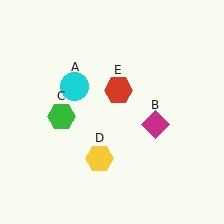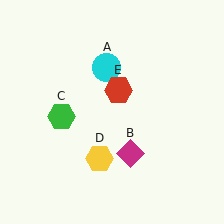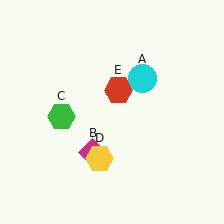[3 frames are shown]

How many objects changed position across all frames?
2 objects changed position: cyan circle (object A), magenta diamond (object B).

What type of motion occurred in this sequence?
The cyan circle (object A), magenta diamond (object B) rotated clockwise around the center of the scene.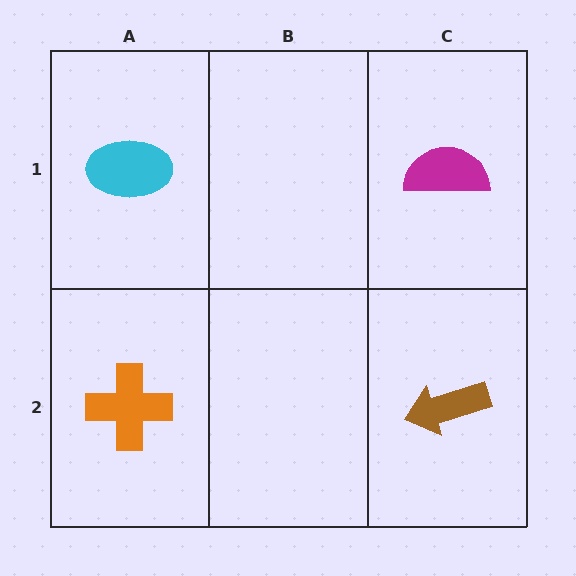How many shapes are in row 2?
2 shapes.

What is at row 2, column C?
A brown arrow.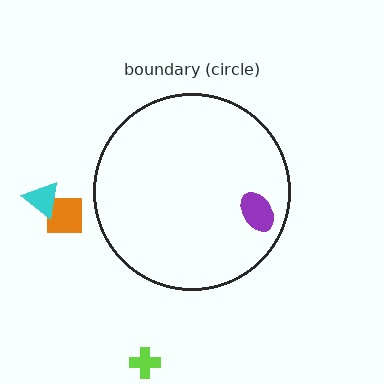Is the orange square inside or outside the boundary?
Outside.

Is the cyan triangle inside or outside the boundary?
Outside.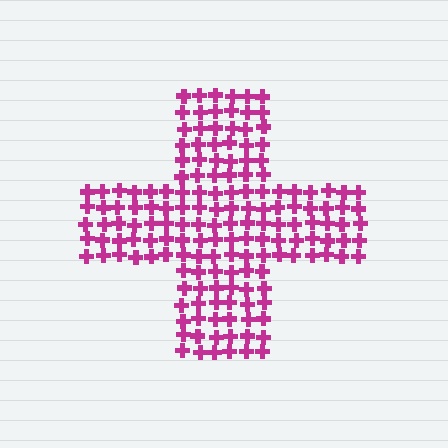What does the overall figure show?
The overall figure shows a cross.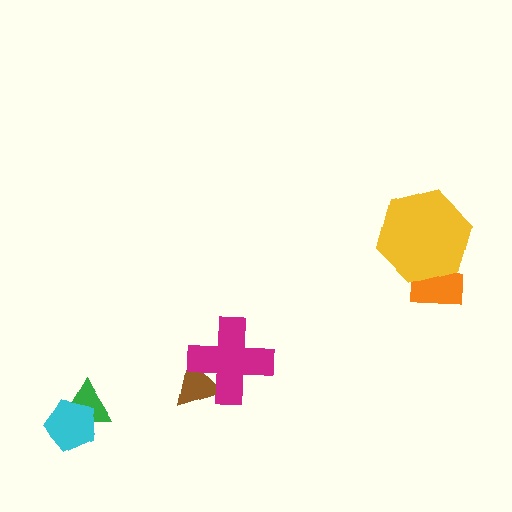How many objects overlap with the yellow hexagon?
1 object overlaps with the yellow hexagon.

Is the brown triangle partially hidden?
Yes, it is partially covered by another shape.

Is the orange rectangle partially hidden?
Yes, it is partially covered by another shape.